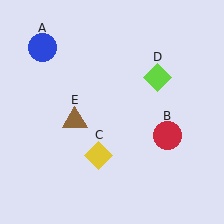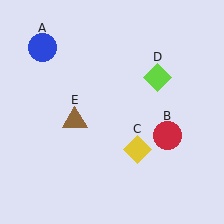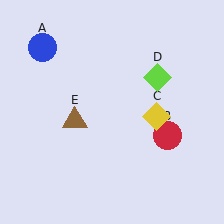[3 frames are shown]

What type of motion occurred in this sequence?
The yellow diamond (object C) rotated counterclockwise around the center of the scene.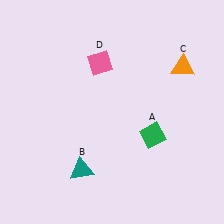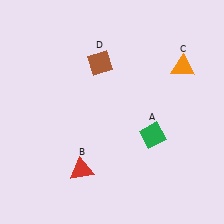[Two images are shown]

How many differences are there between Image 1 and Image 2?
There are 2 differences between the two images.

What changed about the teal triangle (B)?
In Image 1, B is teal. In Image 2, it changed to red.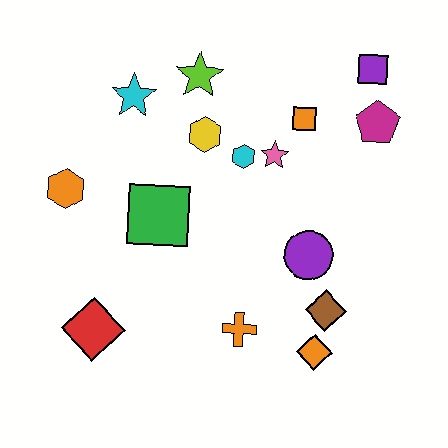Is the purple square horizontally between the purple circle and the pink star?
No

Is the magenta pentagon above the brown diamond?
Yes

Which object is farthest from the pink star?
The red diamond is farthest from the pink star.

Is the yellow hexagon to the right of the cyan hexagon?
No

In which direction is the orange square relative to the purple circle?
The orange square is above the purple circle.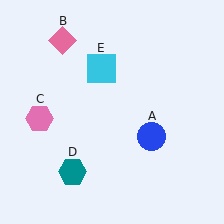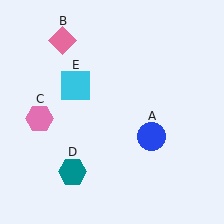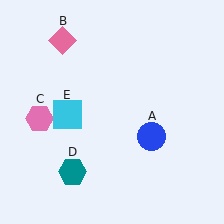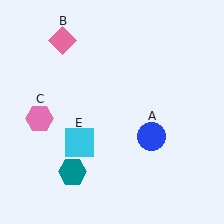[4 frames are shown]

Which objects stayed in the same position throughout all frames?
Blue circle (object A) and pink diamond (object B) and pink hexagon (object C) and teal hexagon (object D) remained stationary.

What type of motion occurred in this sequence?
The cyan square (object E) rotated counterclockwise around the center of the scene.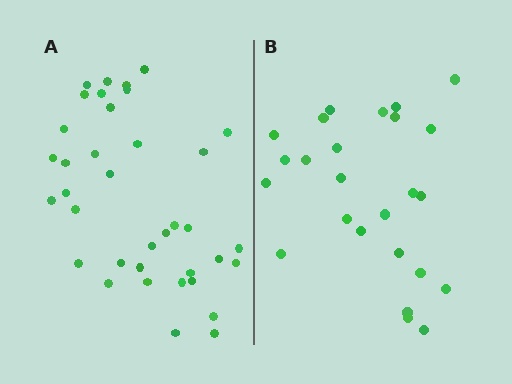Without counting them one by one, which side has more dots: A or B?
Region A (the left region) has more dots.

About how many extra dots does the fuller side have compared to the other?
Region A has roughly 12 or so more dots than region B.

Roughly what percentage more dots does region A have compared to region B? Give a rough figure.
About 50% more.